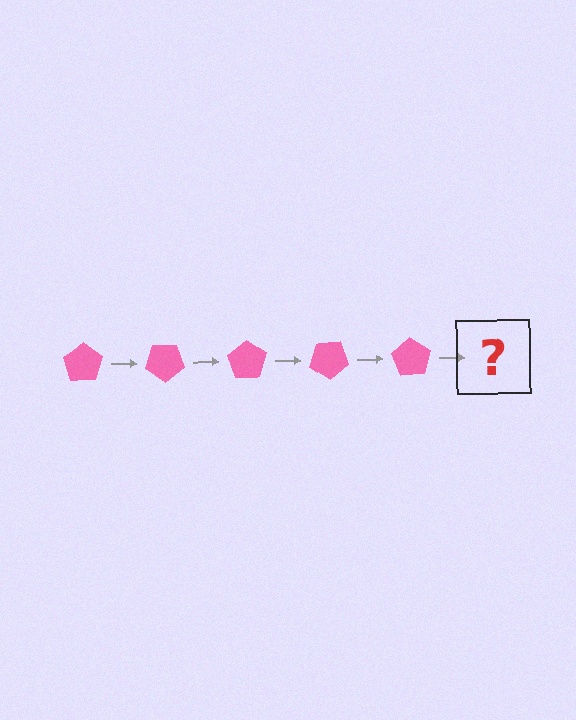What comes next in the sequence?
The next element should be a pink pentagon rotated 175 degrees.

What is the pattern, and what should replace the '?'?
The pattern is that the pentagon rotates 35 degrees each step. The '?' should be a pink pentagon rotated 175 degrees.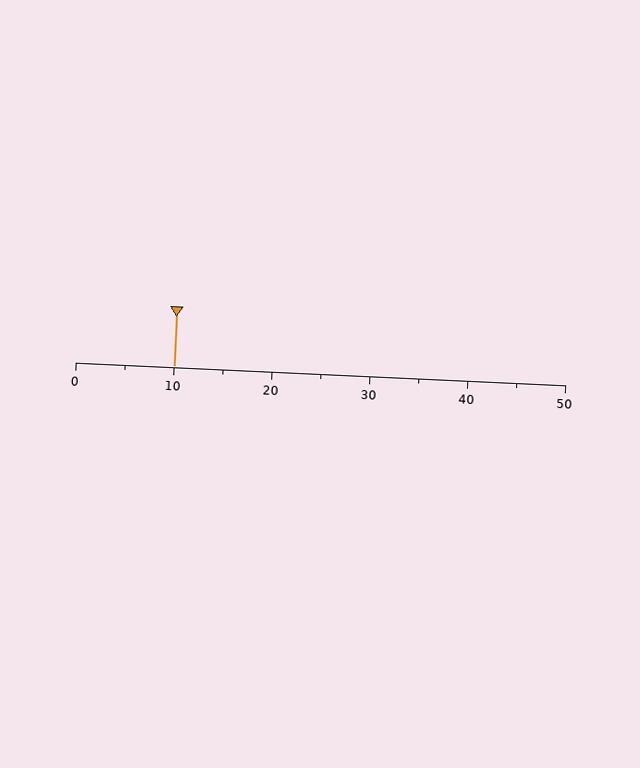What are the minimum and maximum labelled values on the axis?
The axis runs from 0 to 50.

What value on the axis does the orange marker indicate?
The marker indicates approximately 10.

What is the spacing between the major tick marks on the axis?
The major ticks are spaced 10 apart.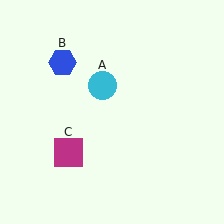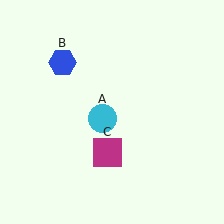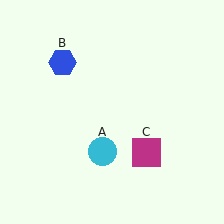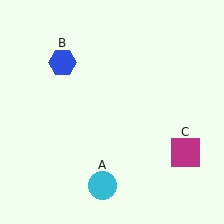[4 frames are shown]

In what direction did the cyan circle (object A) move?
The cyan circle (object A) moved down.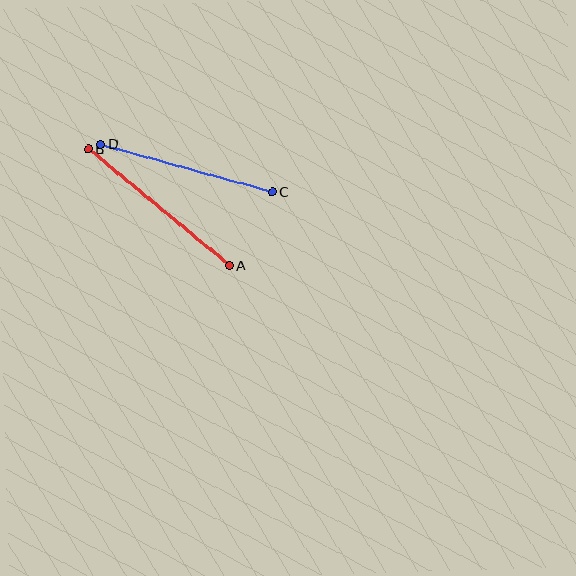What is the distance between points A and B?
The distance is approximately 183 pixels.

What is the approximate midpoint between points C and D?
The midpoint is at approximately (186, 168) pixels.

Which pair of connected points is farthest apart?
Points A and B are farthest apart.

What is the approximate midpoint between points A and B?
The midpoint is at approximately (159, 207) pixels.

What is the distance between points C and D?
The distance is approximately 178 pixels.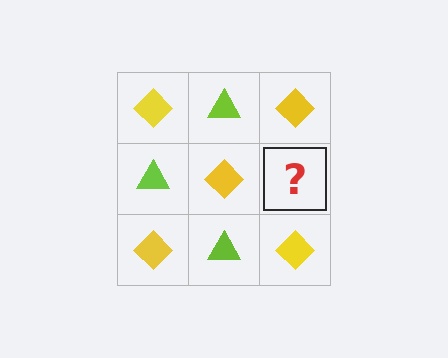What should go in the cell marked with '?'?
The missing cell should contain a lime triangle.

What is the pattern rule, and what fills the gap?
The rule is that it alternates yellow diamond and lime triangle in a checkerboard pattern. The gap should be filled with a lime triangle.